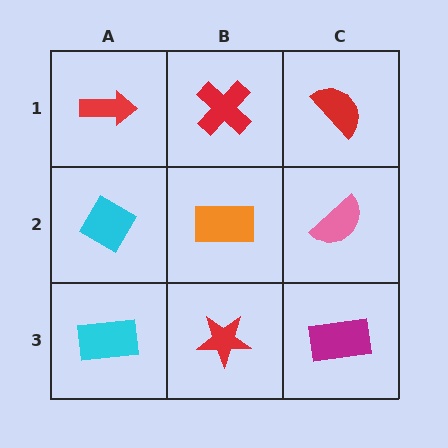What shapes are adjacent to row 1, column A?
A cyan diamond (row 2, column A), a red cross (row 1, column B).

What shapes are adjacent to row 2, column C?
A red semicircle (row 1, column C), a magenta rectangle (row 3, column C), an orange rectangle (row 2, column B).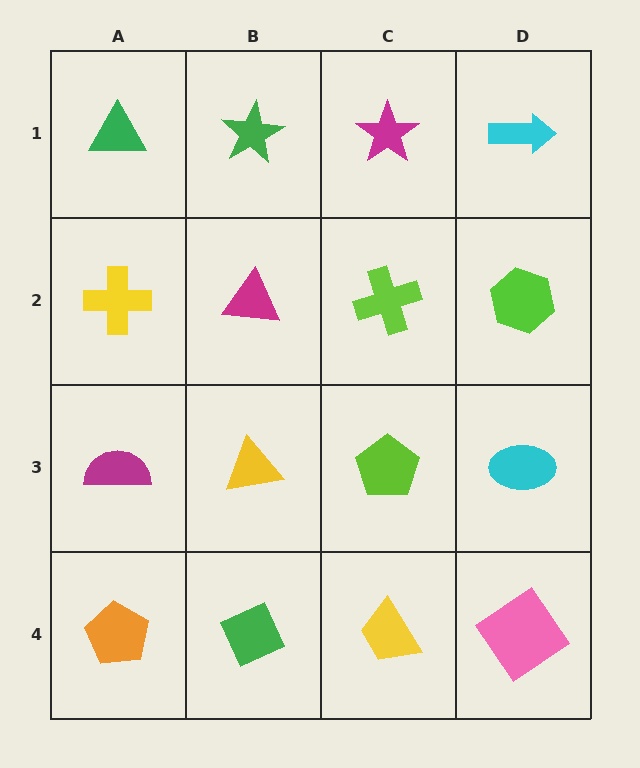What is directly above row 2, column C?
A magenta star.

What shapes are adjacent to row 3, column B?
A magenta triangle (row 2, column B), a green diamond (row 4, column B), a magenta semicircle (row 3, column A), a lime pentagon (row 3, column C).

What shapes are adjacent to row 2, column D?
A cyan arrow (row 1, column D), a cyan ellipse (row 3, column D), a lime cross (row 2, column C).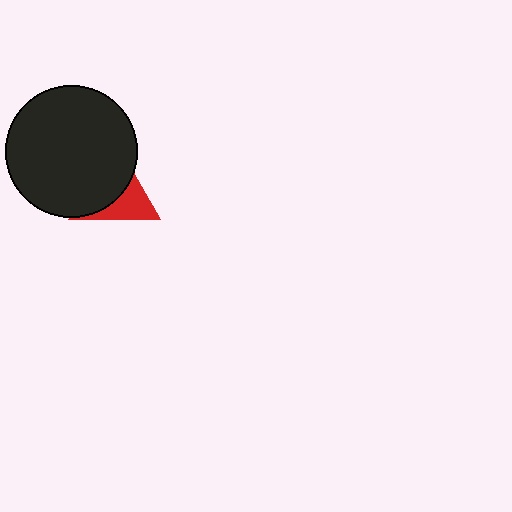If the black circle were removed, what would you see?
You would see the complete red triangle.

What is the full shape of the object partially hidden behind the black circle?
The partially hidden object is a red triangle.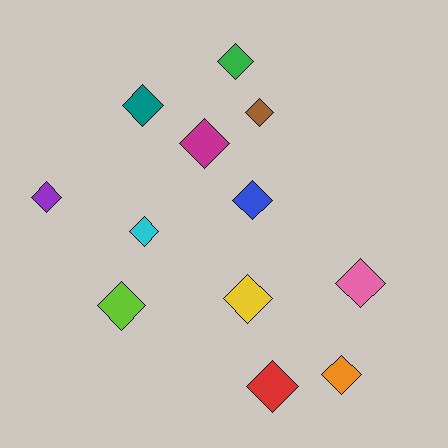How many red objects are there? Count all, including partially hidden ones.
There is 1 red object.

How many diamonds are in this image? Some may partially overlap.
There are 12 diamonds.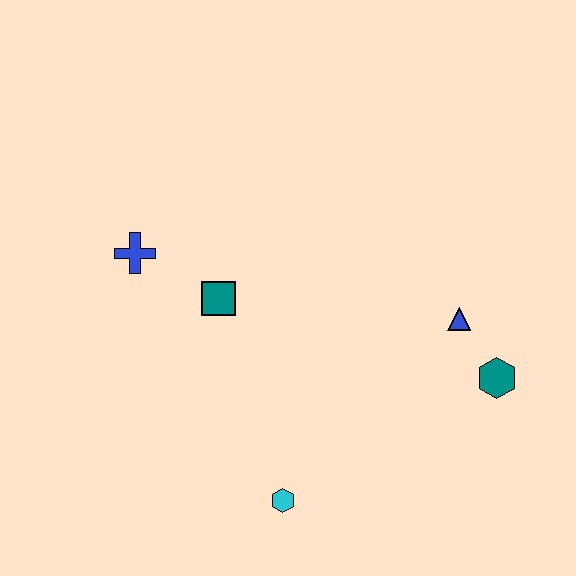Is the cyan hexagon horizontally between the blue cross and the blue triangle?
Yes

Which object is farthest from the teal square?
The teal hexagon is farthest from the teal square.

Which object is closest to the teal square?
The blue cross is closest to the teal square.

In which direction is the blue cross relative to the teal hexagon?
The blue cross is to the left of the teal hexagon.